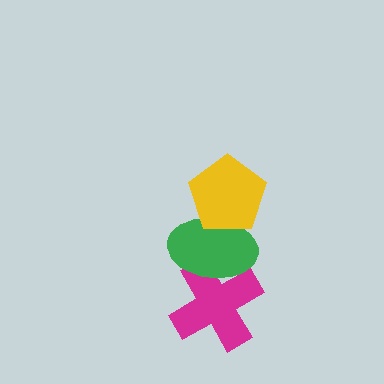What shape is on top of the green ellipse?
The yellow pentagon is on top of the green ellipse.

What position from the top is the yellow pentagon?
The yellow pentagon is 1st from the top.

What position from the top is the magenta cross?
The magenta cross is 3rd from the top.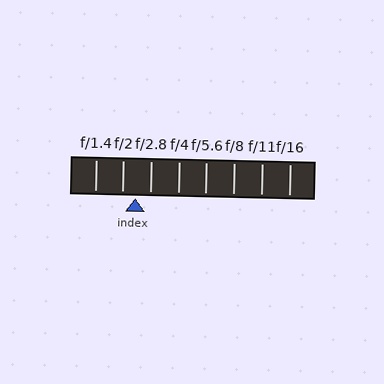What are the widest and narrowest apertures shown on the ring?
The widest aperture shown is f/1.4 and the narrowest is f/16.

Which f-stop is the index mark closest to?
The index mark is closest to f/2.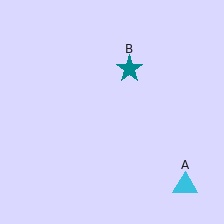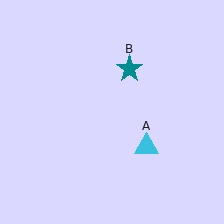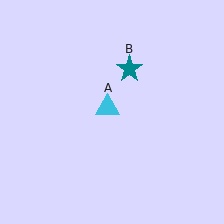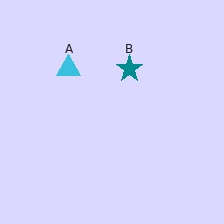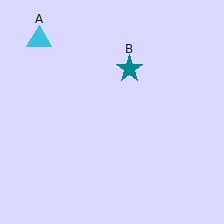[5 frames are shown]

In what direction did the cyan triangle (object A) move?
The cyan triangle (object A) moved up and to the left.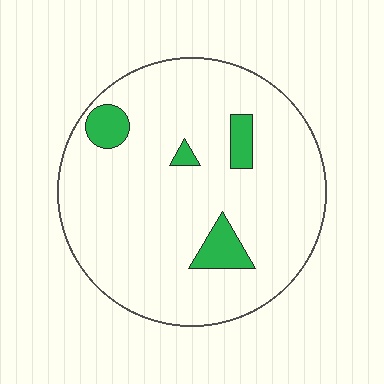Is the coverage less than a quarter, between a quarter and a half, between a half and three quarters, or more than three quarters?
Less than a quarter.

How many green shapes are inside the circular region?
4.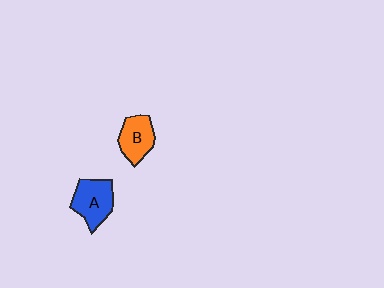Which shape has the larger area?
Shape A (blue).